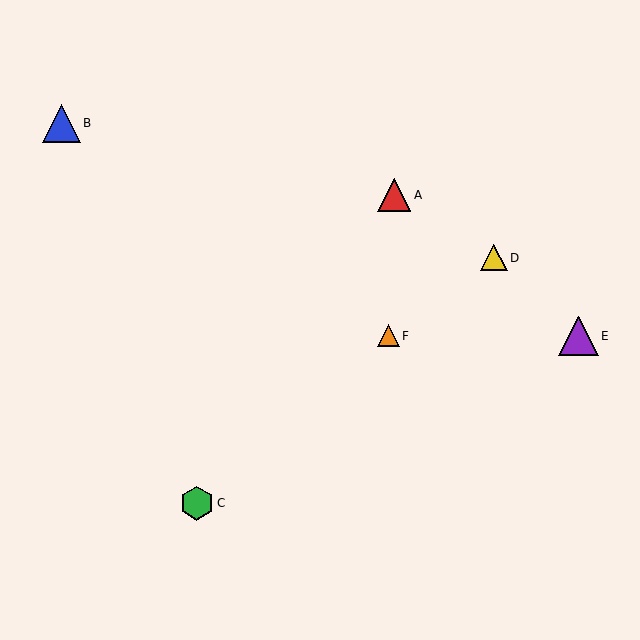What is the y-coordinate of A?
Object A is at y≈195.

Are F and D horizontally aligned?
No, F is at y≈336 and D is at y≈258.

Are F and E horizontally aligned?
Yes, both are at y≈336.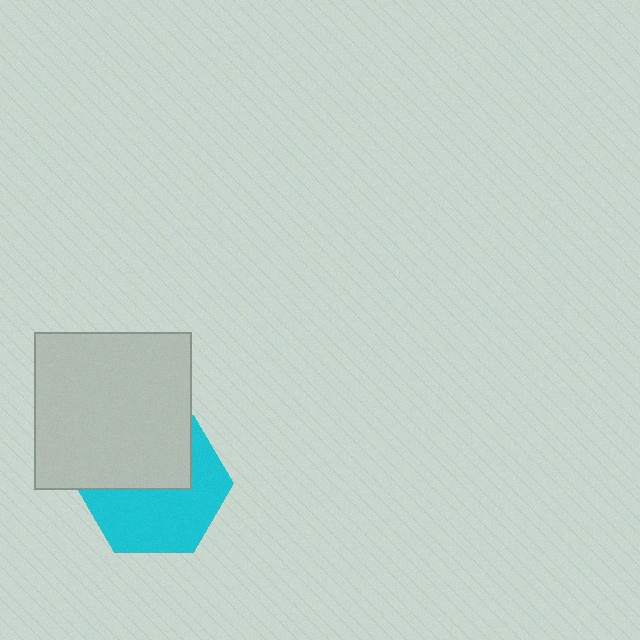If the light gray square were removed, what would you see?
You would see the complete cyan hexagon.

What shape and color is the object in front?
The object in front is a light gray square.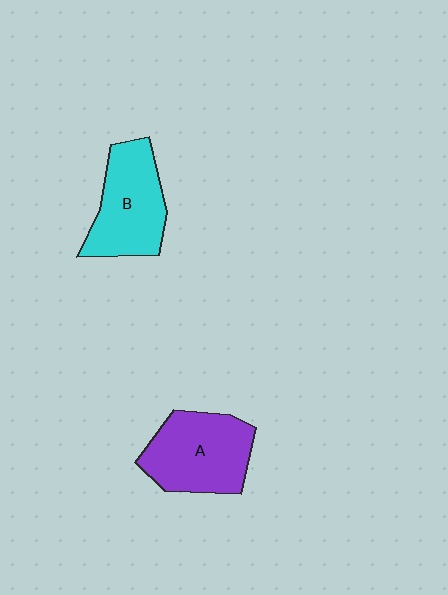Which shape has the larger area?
Shape A (purple).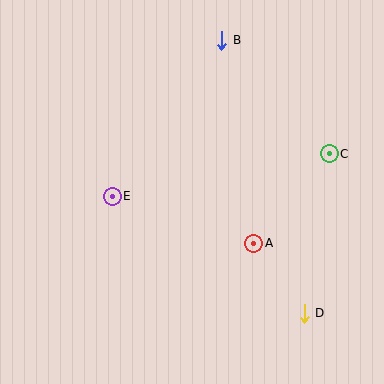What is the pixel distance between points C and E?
The distance between C and E is 221 pixels.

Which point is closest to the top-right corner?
Point C is closest to the top-right corner.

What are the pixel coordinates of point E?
Point E is at (112, 196).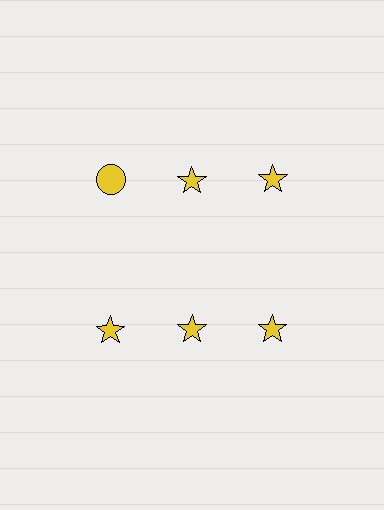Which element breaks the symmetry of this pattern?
The yellow circle in the top row, leftmost column breaks the symmetry. All other shapes are yellow stars.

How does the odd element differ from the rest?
It has a different shape: circle instead of star.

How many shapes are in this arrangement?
There are 6 shapes arranged in a grid pattern.